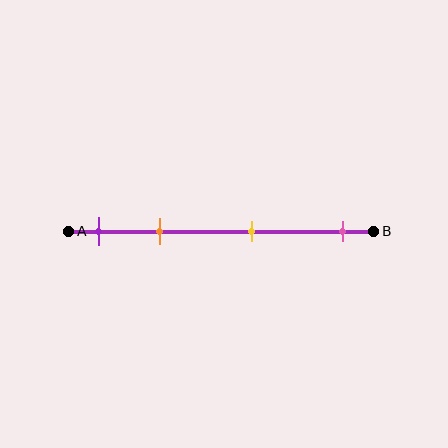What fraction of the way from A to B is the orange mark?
The orange mark is approximately 30% (0.3) of the way from A to B.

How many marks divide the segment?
There are 4 marks dividing the segment.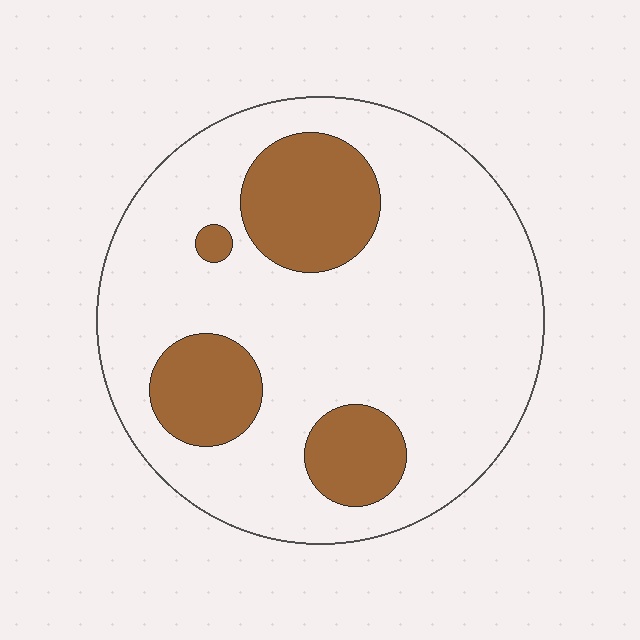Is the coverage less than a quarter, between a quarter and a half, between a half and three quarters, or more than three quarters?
Less than a quarter.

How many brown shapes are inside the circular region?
4.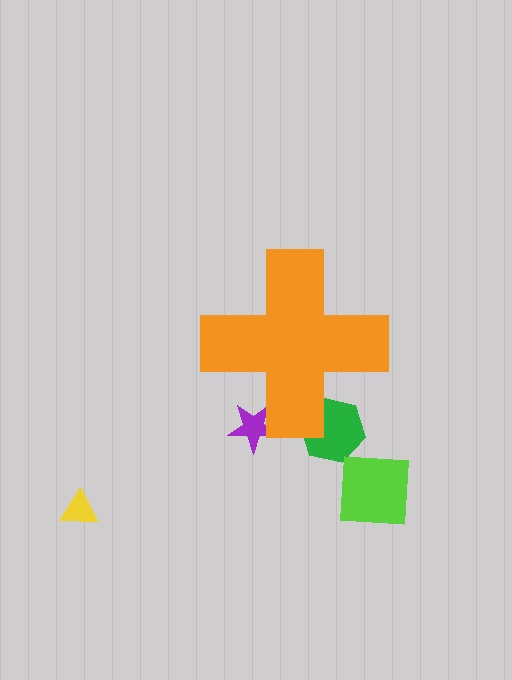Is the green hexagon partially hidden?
Yes, the green hexagon is partially hidden behind the orange cross.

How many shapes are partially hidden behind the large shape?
2 shapes are partially hidden.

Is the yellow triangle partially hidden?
No, the yellow triangle is fully visible.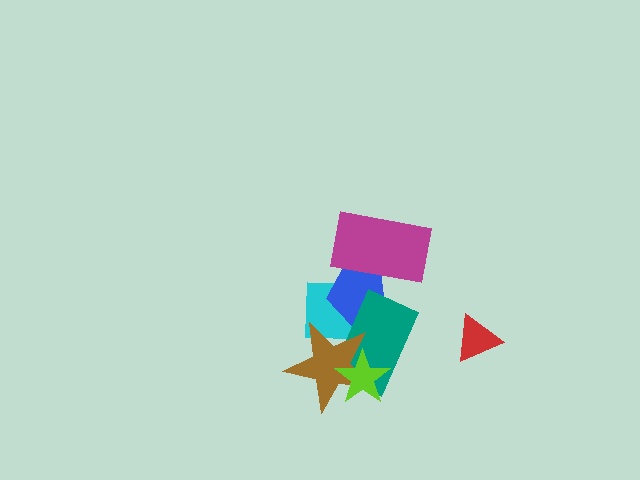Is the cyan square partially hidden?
Yes, it is partially covered by another shape.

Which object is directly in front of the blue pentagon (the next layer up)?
The magenta rectangle is directly in front of the blue pentagon.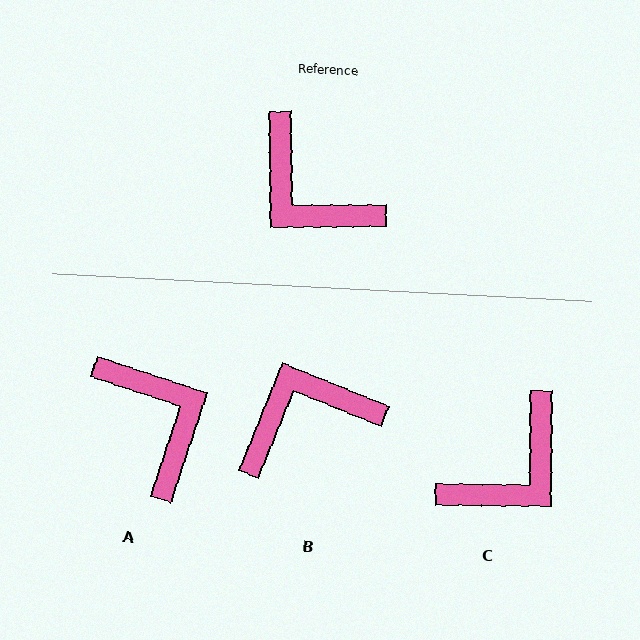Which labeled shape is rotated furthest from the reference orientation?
A, about 161 degrees away.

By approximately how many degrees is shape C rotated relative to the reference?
Approximately 89 degrees counter-clockwise.